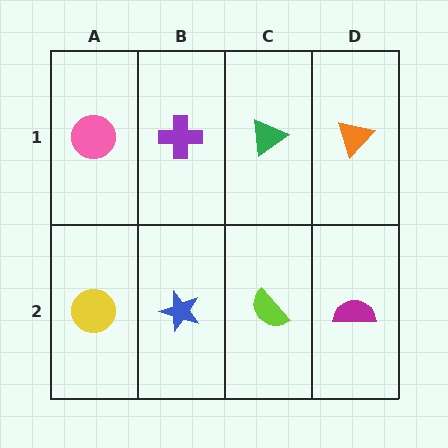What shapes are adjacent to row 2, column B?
A purple cross (row 1, column B), a yellow circle (row 2, column A), a lime semicircle (row 2, column C).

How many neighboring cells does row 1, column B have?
3.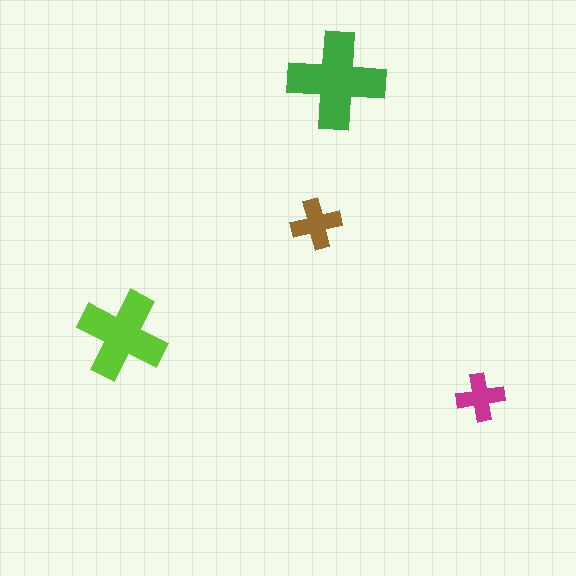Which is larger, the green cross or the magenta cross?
The green one.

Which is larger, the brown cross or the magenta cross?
The brown one.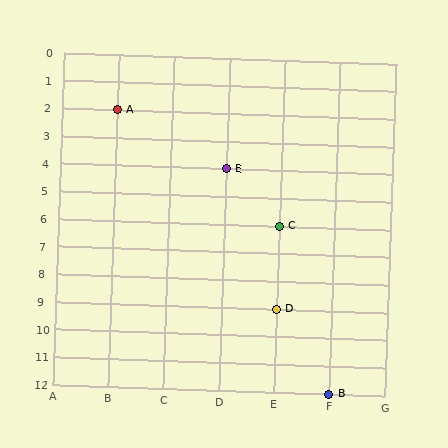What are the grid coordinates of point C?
Point C is at grid coordinates (E, 6).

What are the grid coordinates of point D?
Point D is at grid coordinates (E, 9).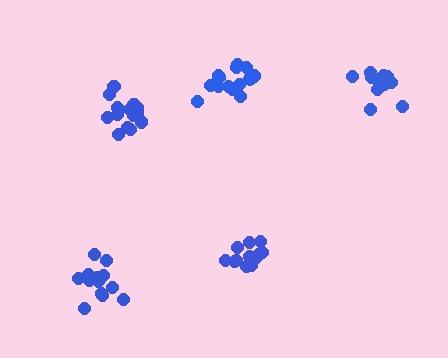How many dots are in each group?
Group 1: 14 dots, Group 2: 12 dots, Group 3: 11 dots, Group 4: 13 dots, Group 5: 15 dots (65 total).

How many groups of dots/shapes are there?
There are 5 groups.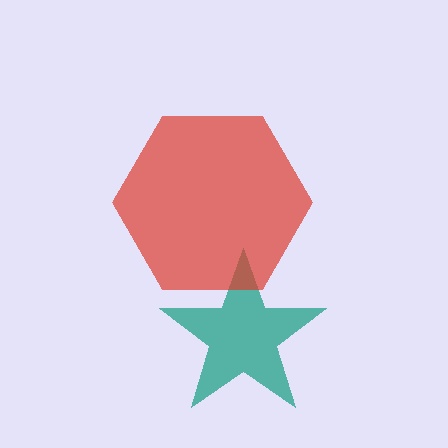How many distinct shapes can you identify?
There are 2 distinct shapes: a teal star, a red hexagon.